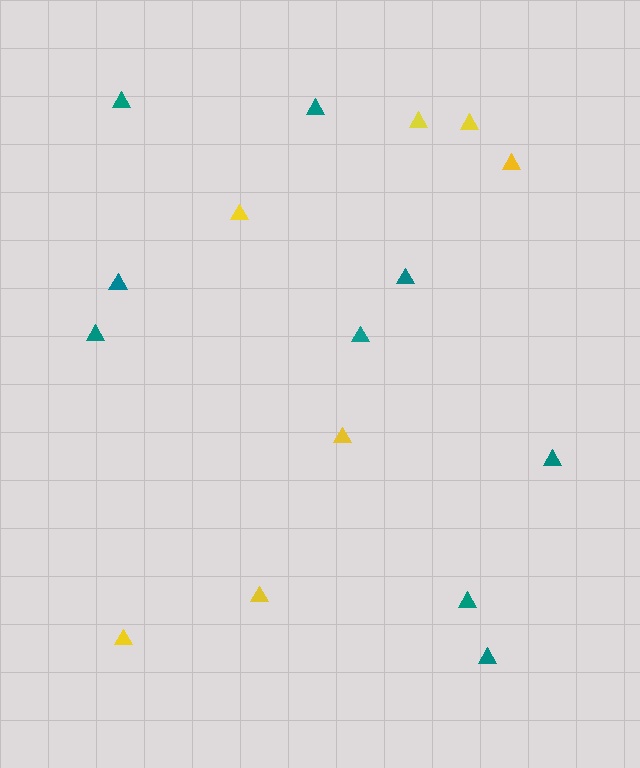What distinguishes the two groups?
There are 2 groups: one group of teal triangles (9) and one group of yellow triangles (7).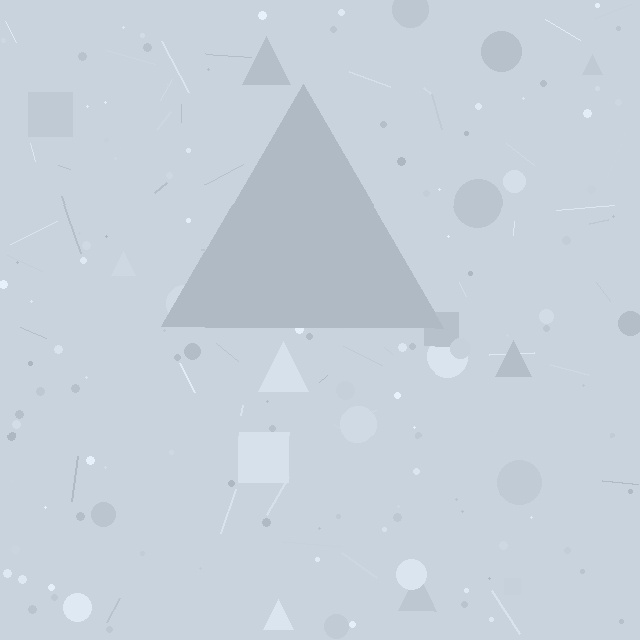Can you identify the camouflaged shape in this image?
The camouflaged shape is a triangle.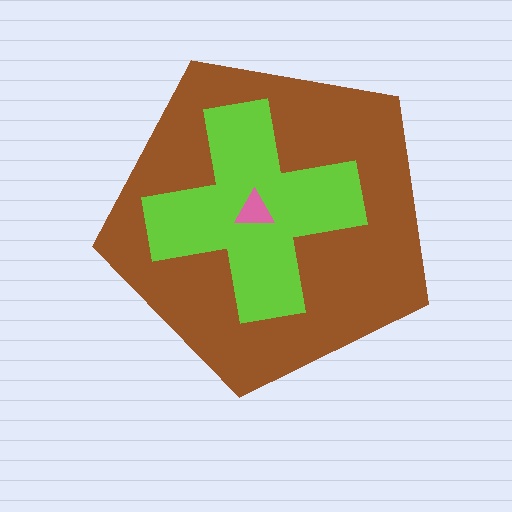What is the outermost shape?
The brown pentagon.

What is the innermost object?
The pink triangle.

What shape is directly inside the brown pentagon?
The lime cross.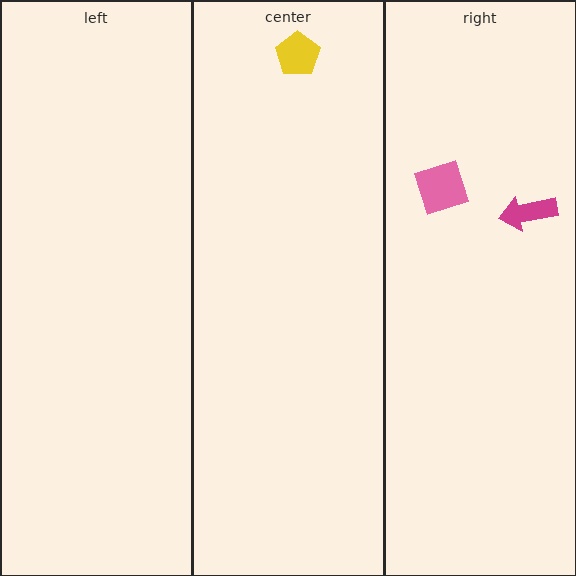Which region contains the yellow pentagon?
The center region.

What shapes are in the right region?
The magenta arrow, the pink square.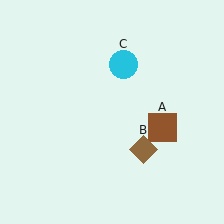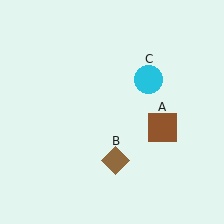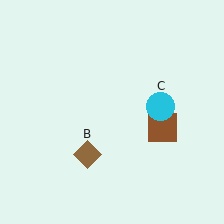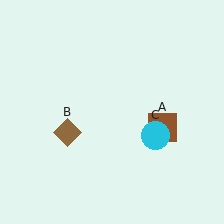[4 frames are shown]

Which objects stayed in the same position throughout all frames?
Brown square (object A) remained stationary.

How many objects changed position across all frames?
2 objects changed position: brown diamond (object B), cyan circle (object C).